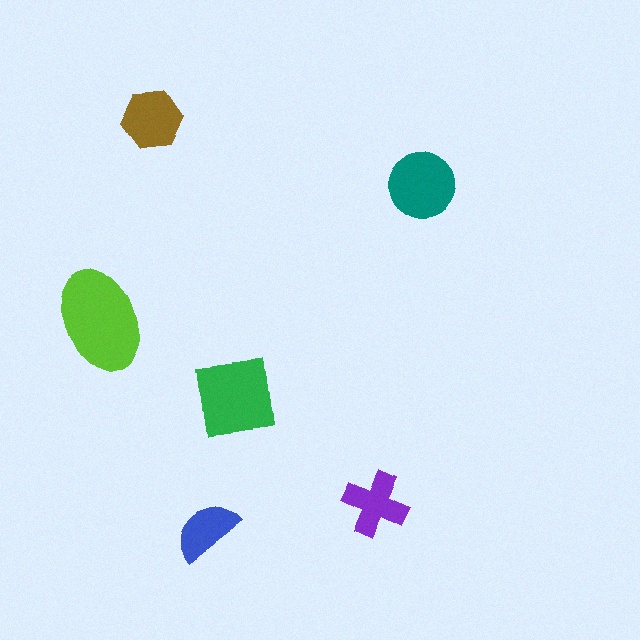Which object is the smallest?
The blue semicircle.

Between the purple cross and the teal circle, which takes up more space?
The teal circle.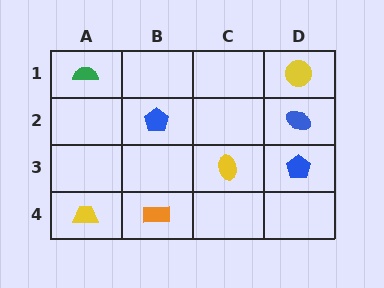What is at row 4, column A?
A yellow trapezoid.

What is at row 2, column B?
A blue pentagon.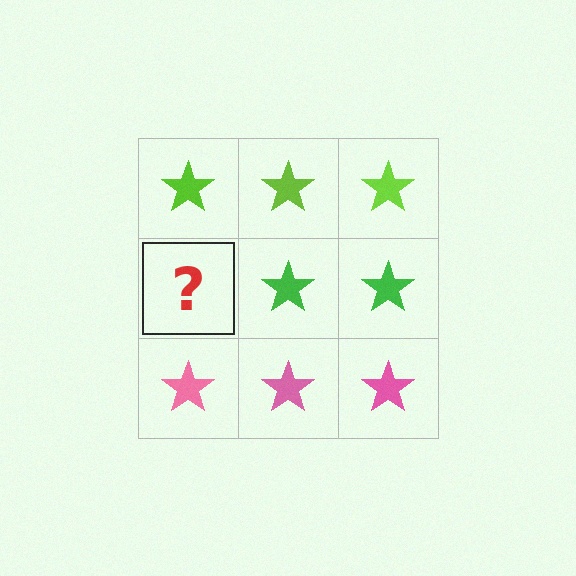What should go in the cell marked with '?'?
The missing cell should contain a green star.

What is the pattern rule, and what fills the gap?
The rule is that each row has a consistent color. The gap should be filled with a green star.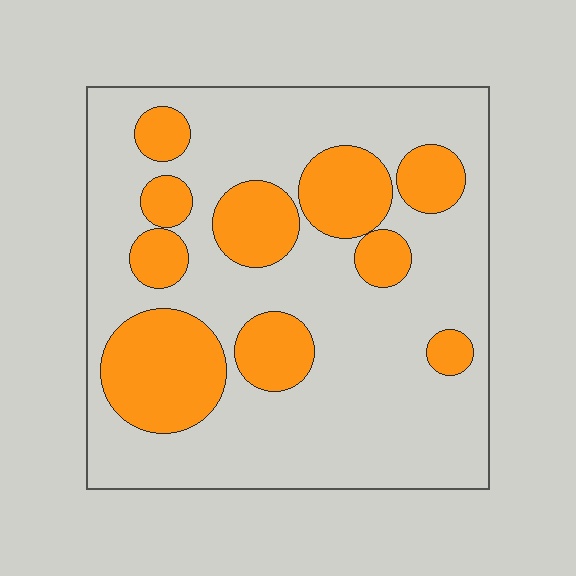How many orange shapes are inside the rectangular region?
10.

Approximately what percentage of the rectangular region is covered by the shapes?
Approximately 30%.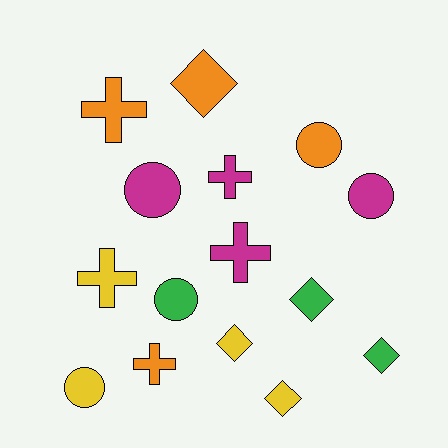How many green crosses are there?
There are no green crosses.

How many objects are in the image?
There are 15 objects.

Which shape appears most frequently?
Diamond, with 5 objects.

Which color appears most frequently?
Yellow, with 4 objects.